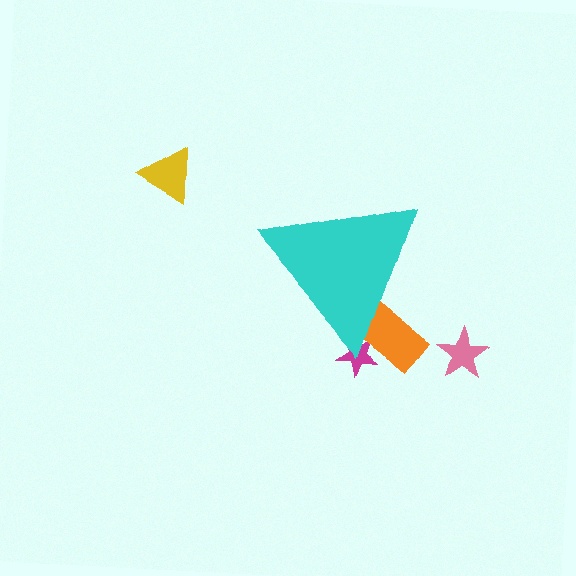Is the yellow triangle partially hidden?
No, the yellow triangle is fully visible.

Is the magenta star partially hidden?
Yes, the magenta star is partially hidden behind the cyan triangle.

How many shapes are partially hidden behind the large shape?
2 shapes are partially hidden.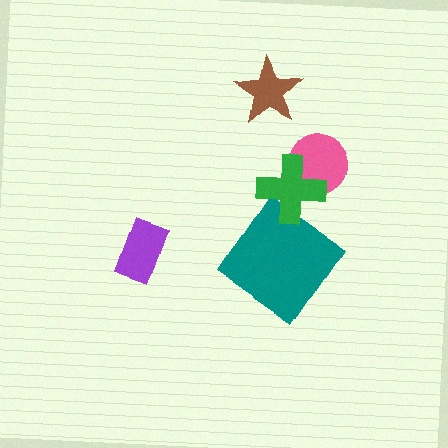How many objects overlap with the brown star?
0 objects overlap with the brown star.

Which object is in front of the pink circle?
The green cross is in front of the pink circle.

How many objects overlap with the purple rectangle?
0 objects overlap with the purple rectangle.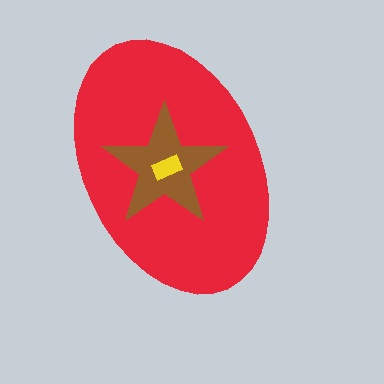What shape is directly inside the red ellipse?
The brown star.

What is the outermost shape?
The red ellipse.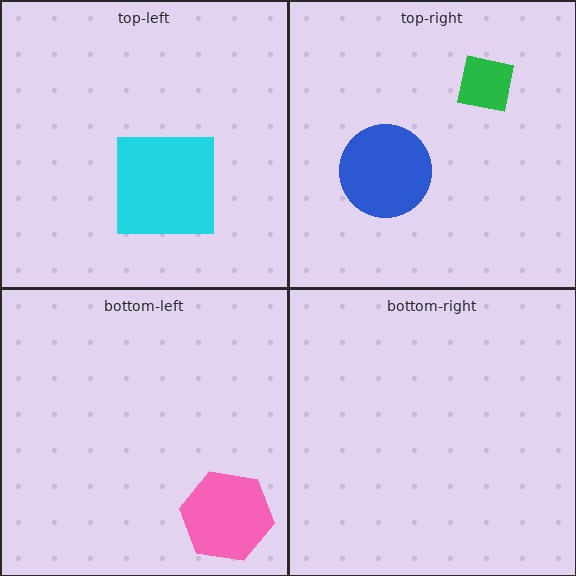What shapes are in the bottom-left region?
The pink hexagon.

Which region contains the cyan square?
The top-left region.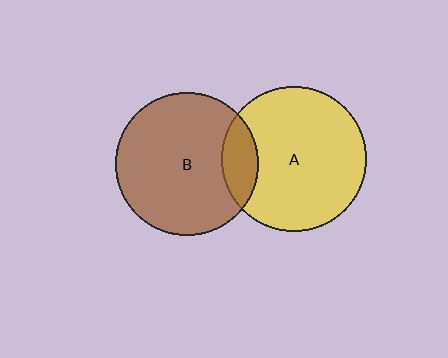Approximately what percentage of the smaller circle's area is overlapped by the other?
Approximately 15%.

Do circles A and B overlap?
Yes.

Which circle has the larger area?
Circle A (yellow).